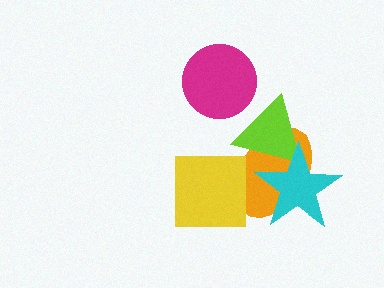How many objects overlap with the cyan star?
2 objects overlap with the cyan star.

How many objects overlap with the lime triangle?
2 objects overlap with the lime triangle.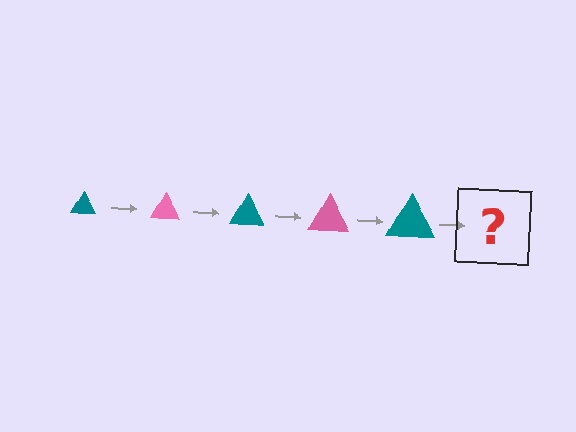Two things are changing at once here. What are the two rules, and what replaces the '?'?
The two rules are that the triangle grows larger each step and the color cycles through teal and pink. The '?' should be a pink triangle, larger than the previous one.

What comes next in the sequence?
The next element should be a pink triangle, larger than the previous one.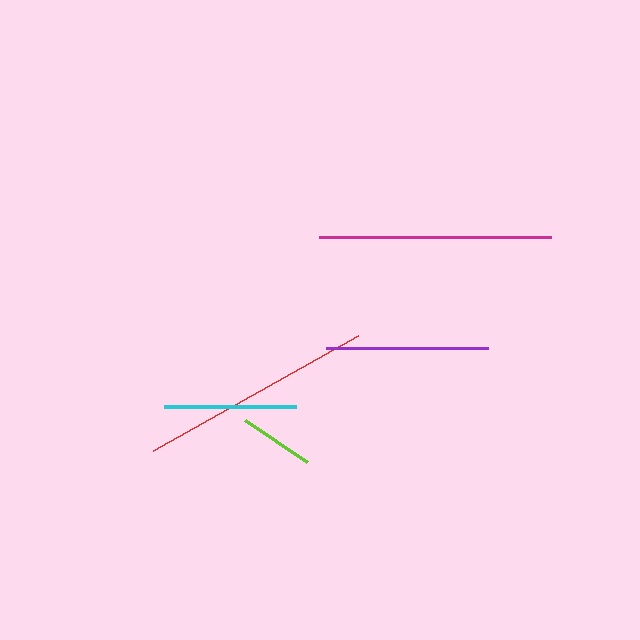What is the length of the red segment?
The red segment is approximately 235 pixels long.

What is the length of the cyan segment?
The cyan segment is approximately 133 pixels long.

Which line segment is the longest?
The red line is the longest at approximately 235 pixels.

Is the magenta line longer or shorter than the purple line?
The magenta line is longer than the purple line.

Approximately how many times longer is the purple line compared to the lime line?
The purple line is approximately 2.1 times the length of the lime line.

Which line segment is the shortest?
The lime line is the shortest at approximately 75 pixels.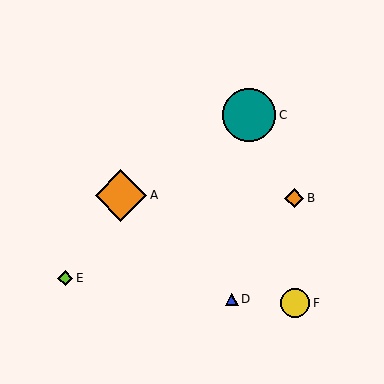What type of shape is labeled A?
Shape A is an orange diamond.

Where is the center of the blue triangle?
The center of the blue triangle is at (232, 299).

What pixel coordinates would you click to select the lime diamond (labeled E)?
Click at (65, 278) to select the lime diamond E.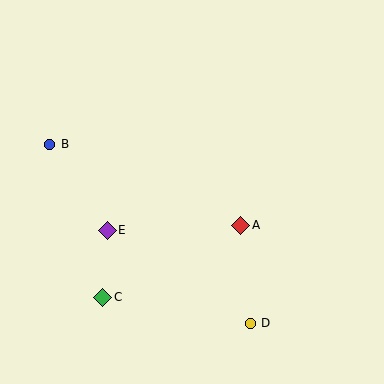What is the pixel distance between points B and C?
The distance between B and C is 162 pixels.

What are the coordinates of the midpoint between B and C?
The midpoint between B and C is at (76, 221).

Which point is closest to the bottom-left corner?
Point C is closest to the bottom-left corner.